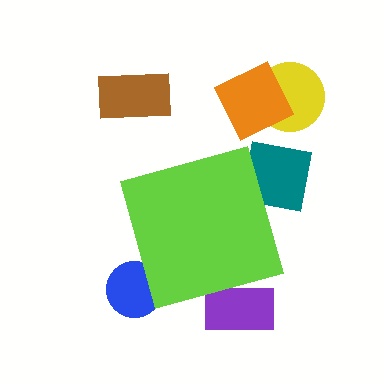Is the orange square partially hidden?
No, the orange square is fully visible.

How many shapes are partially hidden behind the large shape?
3 shapes are partially hidden.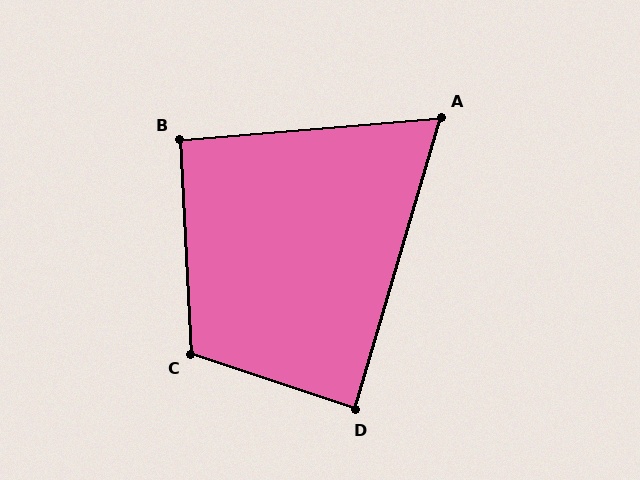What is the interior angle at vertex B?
Approximately 92 degrees (approximately right).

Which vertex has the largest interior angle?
C, at approximately 111 degrees.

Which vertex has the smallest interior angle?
A, at approximately 69 degrees.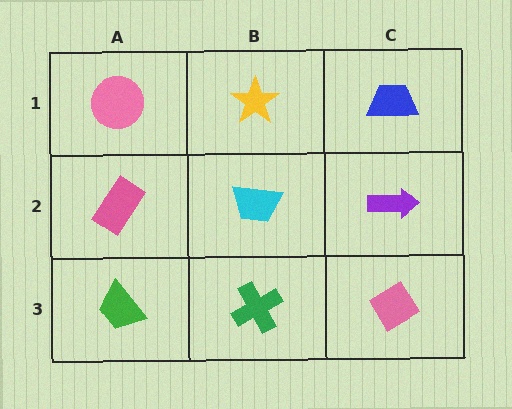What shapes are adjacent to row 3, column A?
A pink rectangle (row 2, column A), a green cross (row 3, column B).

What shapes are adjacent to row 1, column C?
A purple arrow (row 2, column C), a yellow star (row 1, column B).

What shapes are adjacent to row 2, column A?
A pink circle (row 1, column A), a green trapezoid (row 3, column A), a cyan trapezoid (row 2, column B).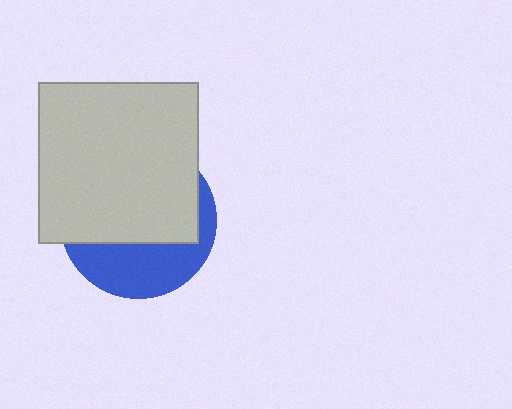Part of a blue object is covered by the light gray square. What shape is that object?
It is a circle.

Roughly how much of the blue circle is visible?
A small part of it is visible (roughly 37%).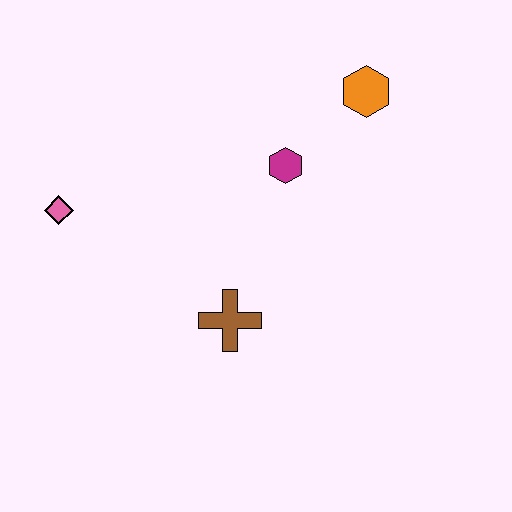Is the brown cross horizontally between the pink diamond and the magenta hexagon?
Yes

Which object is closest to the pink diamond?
The brown cross is closest to the pink diamond.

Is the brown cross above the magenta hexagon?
No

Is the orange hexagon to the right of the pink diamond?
Yes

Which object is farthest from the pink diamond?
The orange hexagon is farthest from the pink diamond.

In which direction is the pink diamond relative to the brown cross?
The pink diamond is to the left of the brown cross.